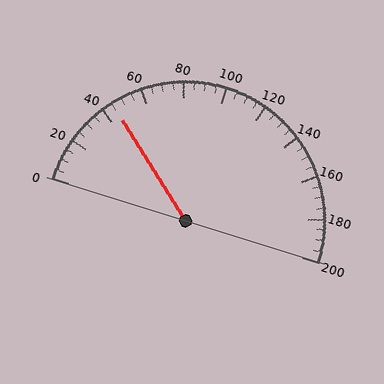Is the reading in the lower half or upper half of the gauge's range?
The reading is in the lower half of the range (0 to 200).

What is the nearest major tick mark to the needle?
The nearest major tick mark is 40.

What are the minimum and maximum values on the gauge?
The gauge ranges from 0 to 200.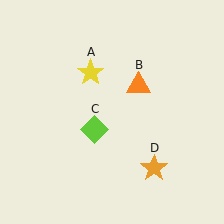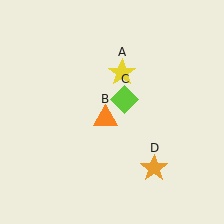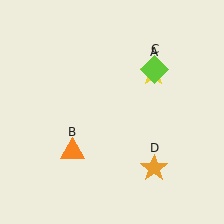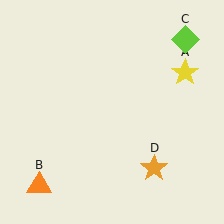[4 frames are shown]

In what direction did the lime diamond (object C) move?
The lime diamond (object C) moved up and to the right.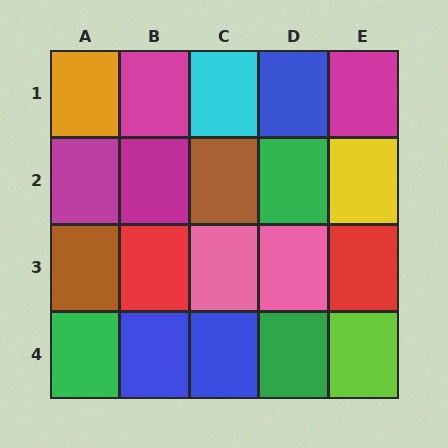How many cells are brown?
2 cells are brown.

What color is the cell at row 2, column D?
Green.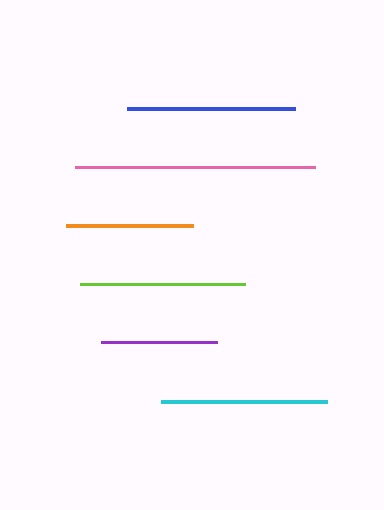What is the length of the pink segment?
The pink segment is approximately 240 pixels long.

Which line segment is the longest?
The pink line is the longest at approximately 240 pixels.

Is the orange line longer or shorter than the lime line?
The lime line is longer than the orange line.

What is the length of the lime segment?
The lime segment is approximately 165 pixels long.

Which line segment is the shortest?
The purple line is the shortest at approximately 116 pixels.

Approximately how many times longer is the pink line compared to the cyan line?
The pink line is approximately 1.4 times the length of the cyan line.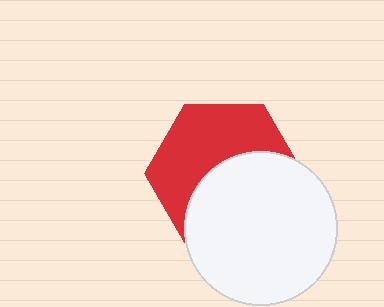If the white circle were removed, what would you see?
You would see the complete red hexagon.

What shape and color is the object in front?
The object in front is a white circle.